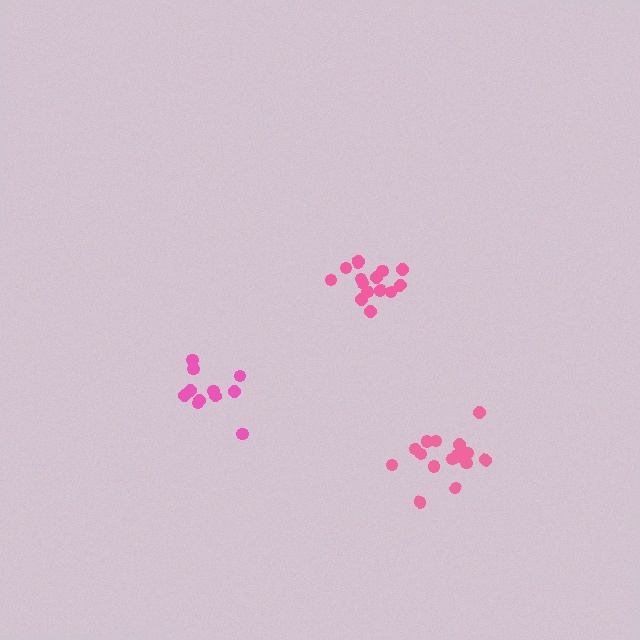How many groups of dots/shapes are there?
There are 3 groups.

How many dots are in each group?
Group 1: 11 dots, Group 2: 15 dots, Group 3: 16 dots (42 total).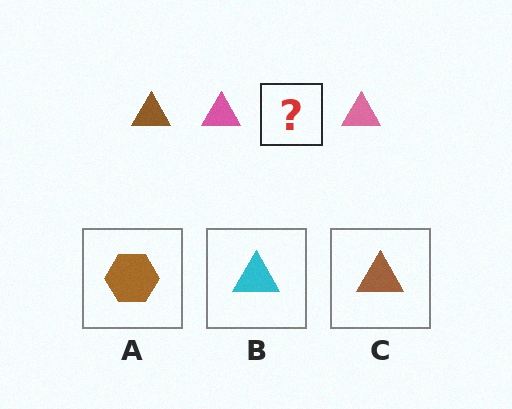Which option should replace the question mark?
Option C.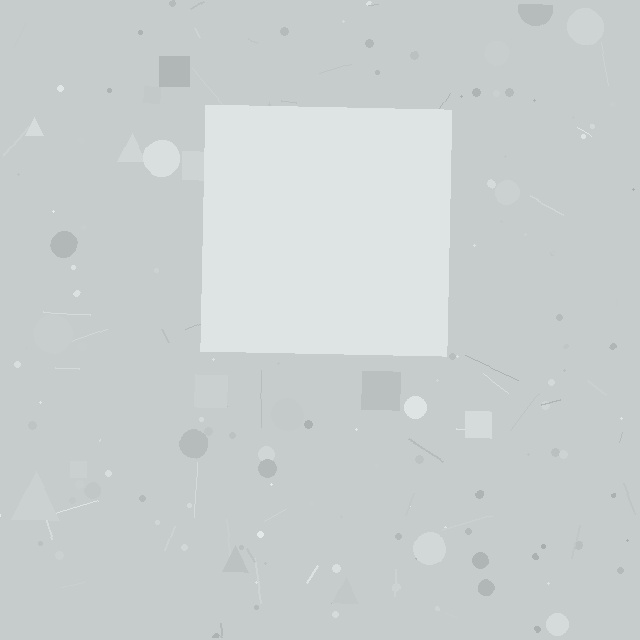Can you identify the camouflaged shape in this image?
The camouflaged shape is a square.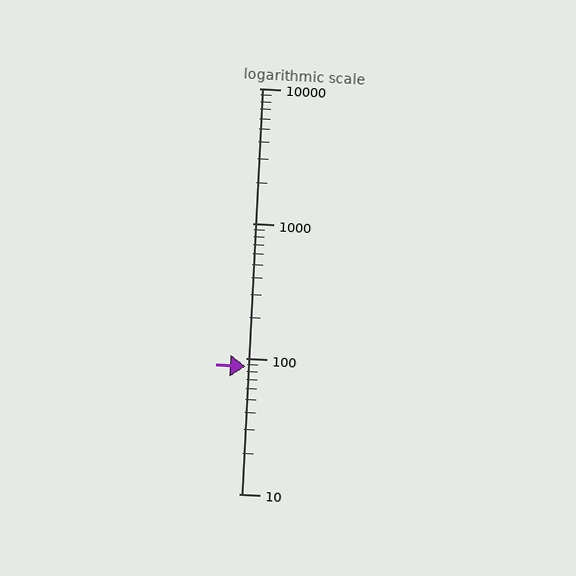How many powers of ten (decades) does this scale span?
The scale spans 3 decades, from 10 to 10000.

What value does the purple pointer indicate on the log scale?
The pointer indicates approximately 88.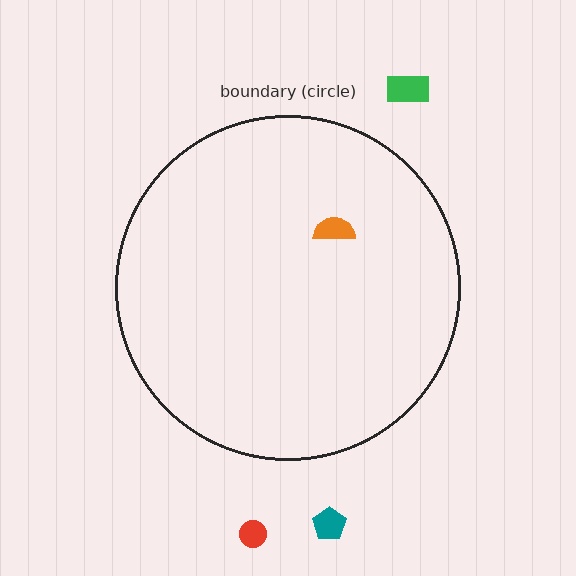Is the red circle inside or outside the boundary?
Outside.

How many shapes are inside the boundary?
1 inside, 3 outside.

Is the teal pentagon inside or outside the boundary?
Outside.